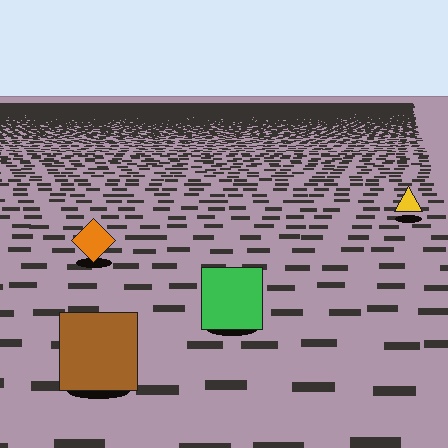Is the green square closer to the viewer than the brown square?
No. The brown square is closer — you can tell from the texture gradient: the ground texture is coarser near it.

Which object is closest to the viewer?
The brown square is closest. The texture marks near it are larger and more spread out.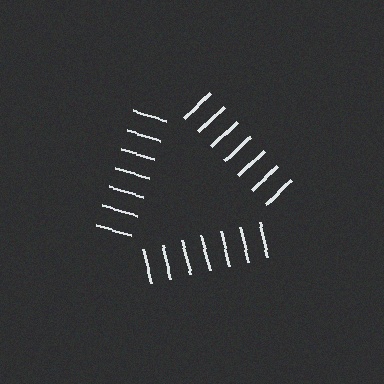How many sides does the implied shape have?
3 sides — the line-ends trace a triangle.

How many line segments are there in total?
21 — 7 along each of the 3 edges.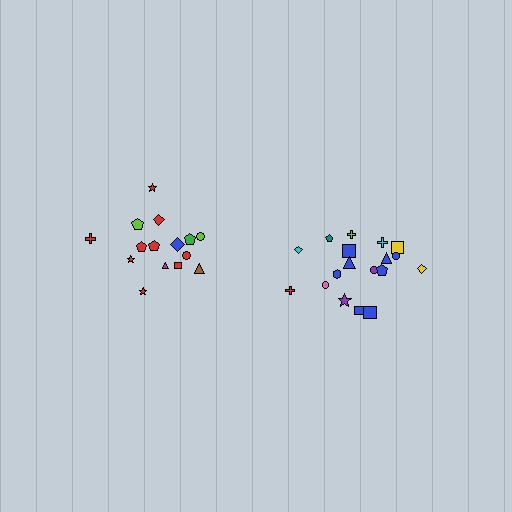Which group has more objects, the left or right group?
The right group.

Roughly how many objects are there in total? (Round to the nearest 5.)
Roughly 35 objects in total.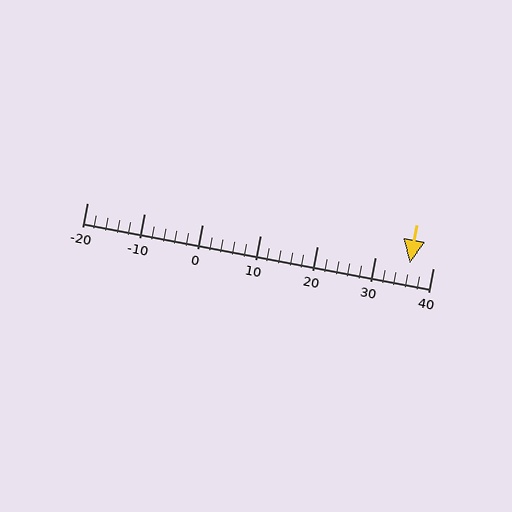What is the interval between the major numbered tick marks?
The major tick marks are spaced 10 units apart.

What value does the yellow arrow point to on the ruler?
The yellow arrow points to approximately 36.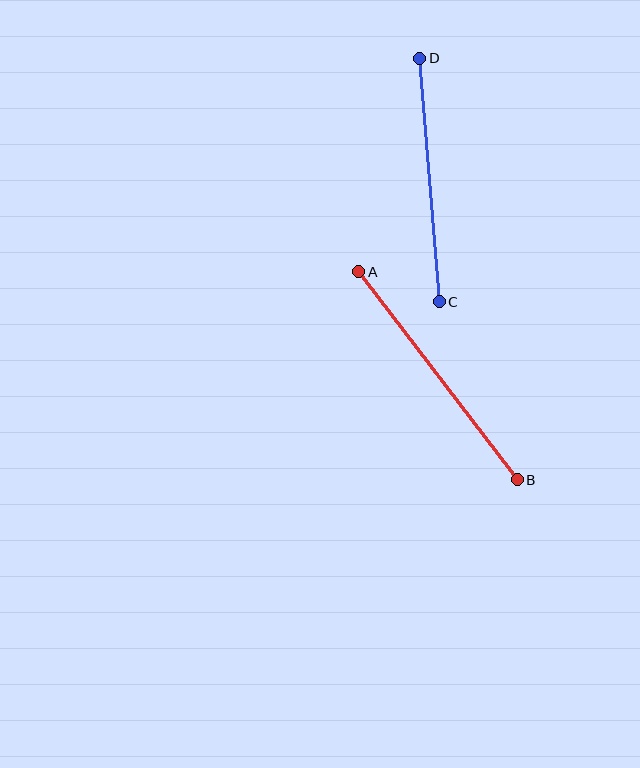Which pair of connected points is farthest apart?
Points A and B are farthest apart.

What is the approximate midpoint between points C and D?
The midpoint is at approximately (430, 180) pixels.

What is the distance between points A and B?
The distance is approximately 261 pixels.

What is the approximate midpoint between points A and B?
The midpoint is at approximately (438, 376) pixels.